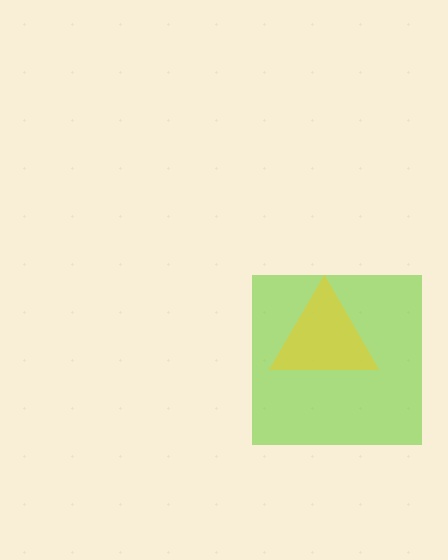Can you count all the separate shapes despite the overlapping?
Yes, there are 2 separate shapes.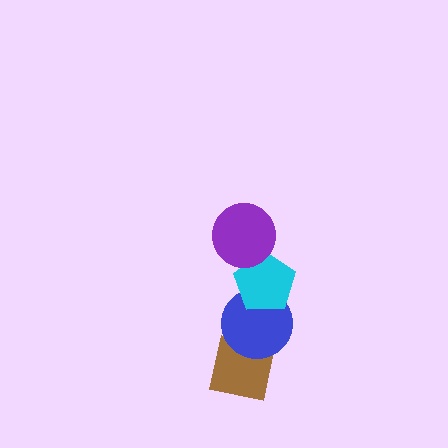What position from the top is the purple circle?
The purple circle is 1st from the top.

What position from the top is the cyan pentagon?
The cyan pentagon is 2nd from the top.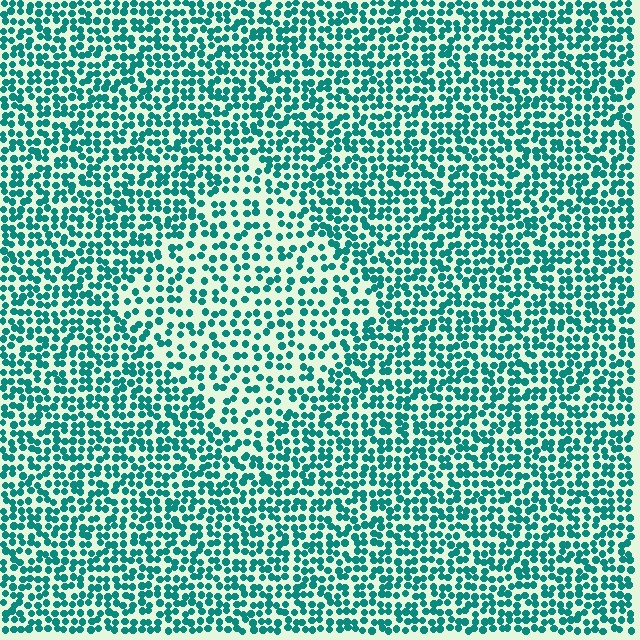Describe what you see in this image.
The image contains small teal elements arranged at two different densities. A diamond-shaped region is visible where the elements are less densely packed than the surrounding area.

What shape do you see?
I see a diamond.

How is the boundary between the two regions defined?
The boundary is defined by a change in element density (approximately 1.6x ratio). All elements are the same color, size, and shape.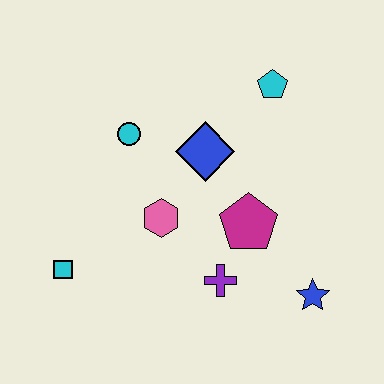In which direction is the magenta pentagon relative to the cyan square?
The magenta pentagon is to the right of the cyan square.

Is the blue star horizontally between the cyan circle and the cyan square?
No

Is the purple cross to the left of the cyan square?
No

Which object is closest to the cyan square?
The pink hexagon is closest to the cyan square.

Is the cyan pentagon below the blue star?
No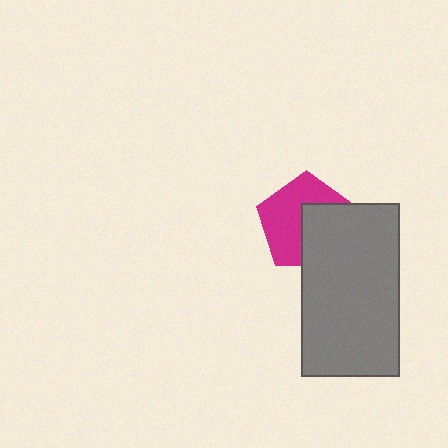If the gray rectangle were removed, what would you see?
You would see the complete magenta pentagon.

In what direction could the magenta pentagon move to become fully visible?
The magenta pentagon could move toward the upper-left. That would shift it out from behind the gray rectangle entirely.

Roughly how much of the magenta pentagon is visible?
About half of it is visible (roughly 57%).